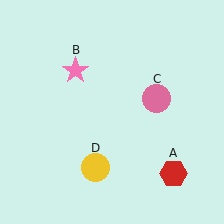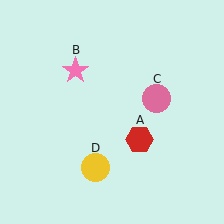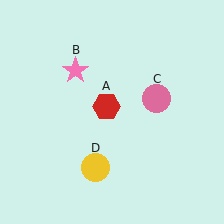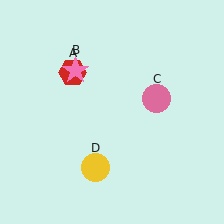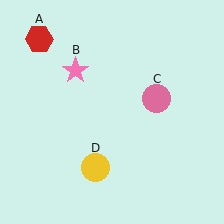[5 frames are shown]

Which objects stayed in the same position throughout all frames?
Pink star (object B) and pink circle (object C) and yellow circle (object D) remained stationary.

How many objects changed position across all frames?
1 object changed position: red hexagon (object A).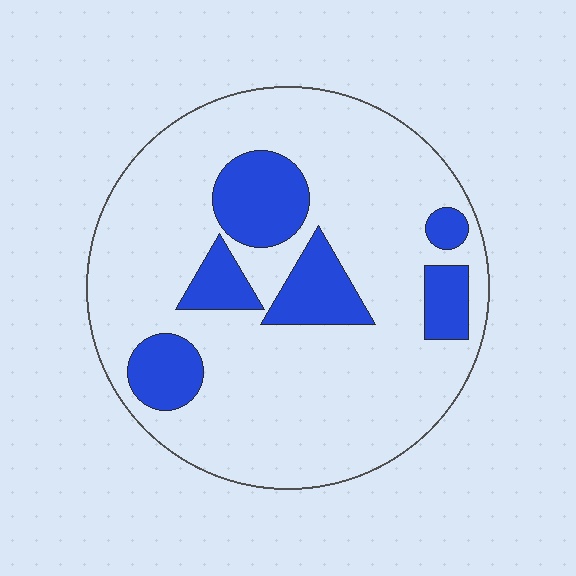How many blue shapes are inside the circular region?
6.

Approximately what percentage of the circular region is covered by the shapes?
Approximately 20%.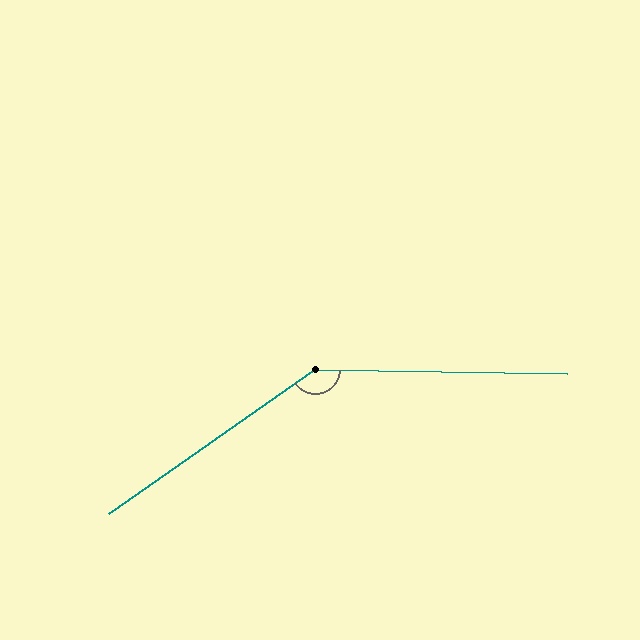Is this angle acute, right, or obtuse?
It is obtuse.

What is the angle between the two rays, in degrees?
Approximately 144 degrees.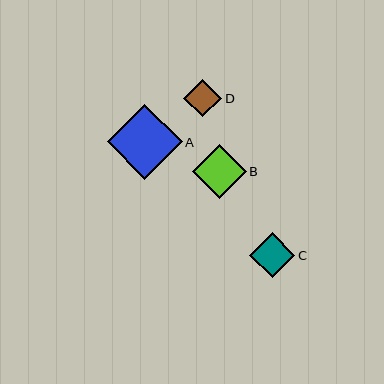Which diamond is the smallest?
Diamond D is the smallest with a size of approximately 38 pixels.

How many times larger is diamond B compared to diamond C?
Diamond B is approximately 1.2 times the size of diamond C.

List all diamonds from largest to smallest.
From largest to smallest: A, B, C, D.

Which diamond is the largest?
Diamond A is the largest with a size of approximately 74 pixels.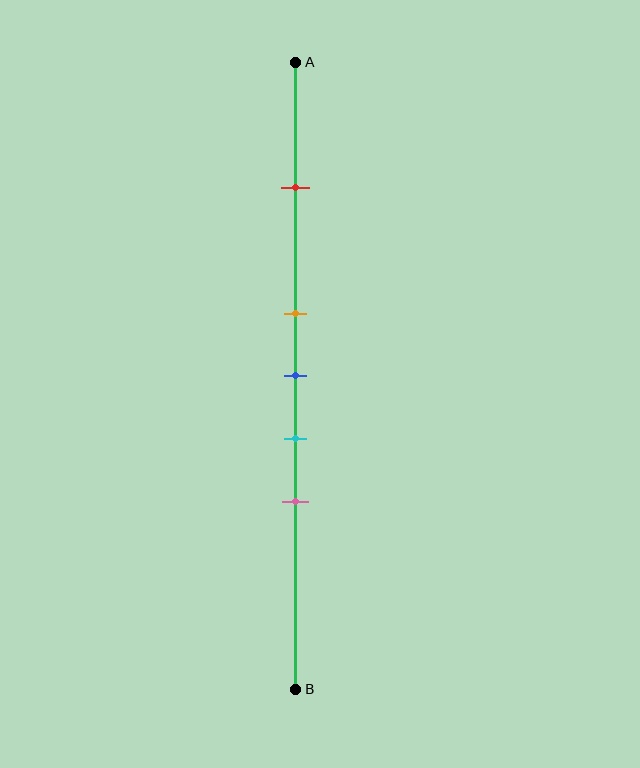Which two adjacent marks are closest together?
The orange and blue marks are the closest adjacent pair.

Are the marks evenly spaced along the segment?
No, the marks are not evenly spaced.